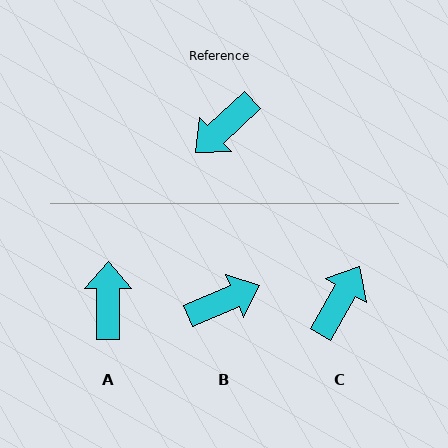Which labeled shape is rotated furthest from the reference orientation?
C, about 162 degrees away.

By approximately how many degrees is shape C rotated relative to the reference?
Approximately 162 degrees clockwise.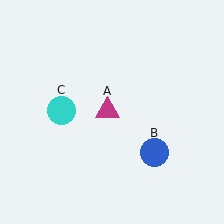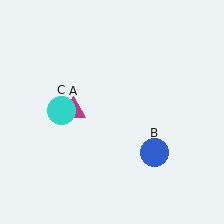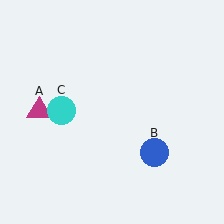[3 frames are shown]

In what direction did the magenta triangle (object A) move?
The magenta triangle (object A) moved left.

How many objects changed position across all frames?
1 object changed position: magenta triangle (object A).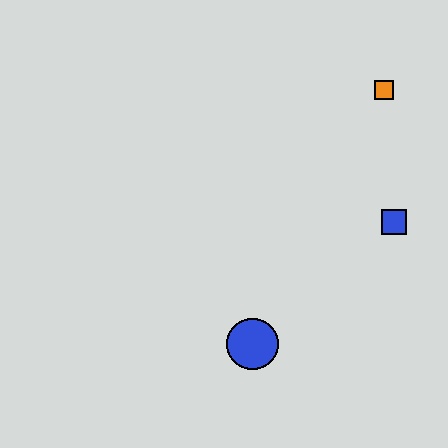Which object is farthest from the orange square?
The blue circle is farthest from the orange square.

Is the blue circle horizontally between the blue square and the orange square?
No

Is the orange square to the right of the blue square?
No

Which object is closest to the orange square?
The blue square is closest to the orange square.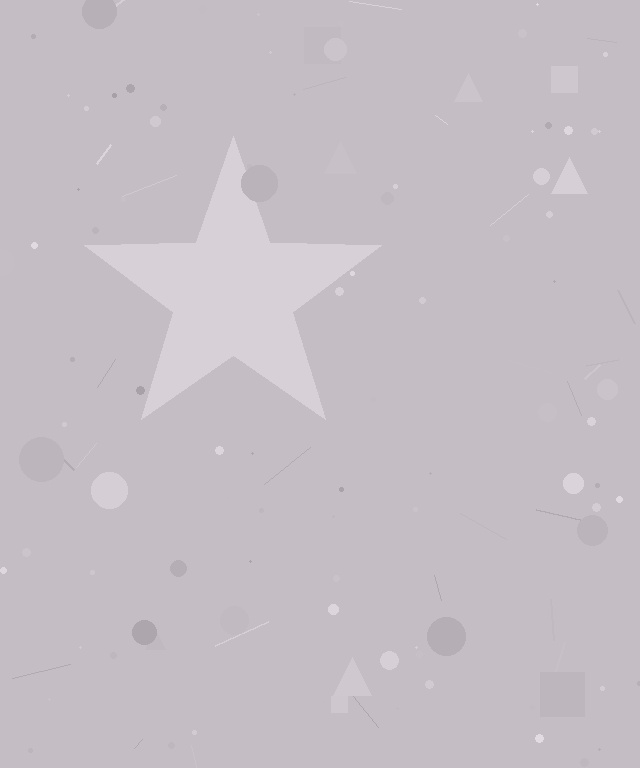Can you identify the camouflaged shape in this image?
The camouflaged shape is a star.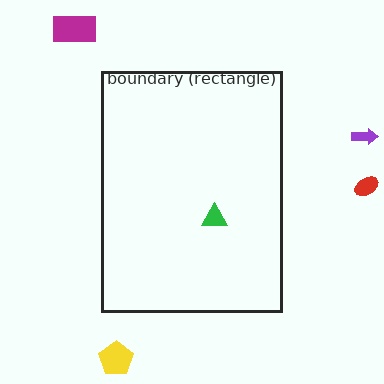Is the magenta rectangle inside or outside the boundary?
Outside.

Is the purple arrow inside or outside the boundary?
Outside.